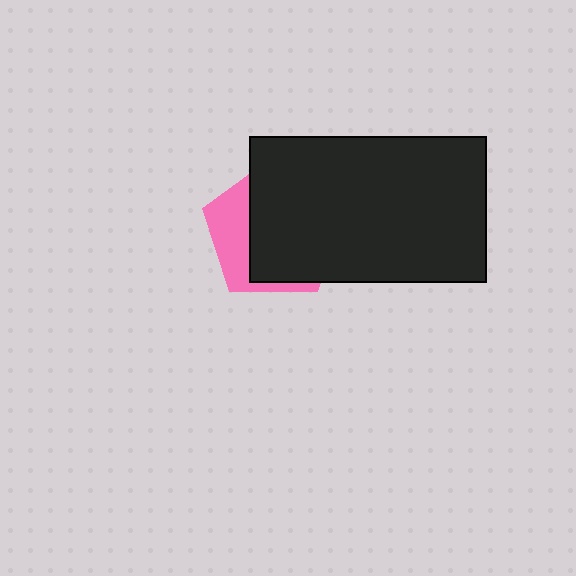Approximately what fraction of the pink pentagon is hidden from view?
Roughly 69% of the pink pentagon is hidden behind the black rectangle.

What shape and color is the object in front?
The object in front is a black rectangle.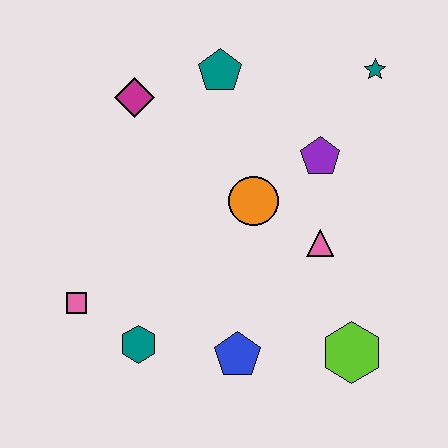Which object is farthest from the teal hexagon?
The teal star is farthest from the teal hexagon.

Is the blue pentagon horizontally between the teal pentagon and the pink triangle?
Yes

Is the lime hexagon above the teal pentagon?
No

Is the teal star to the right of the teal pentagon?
Yes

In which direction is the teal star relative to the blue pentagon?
The teal star is above the blue pentagon.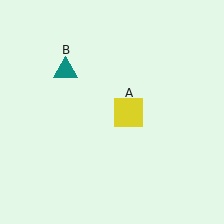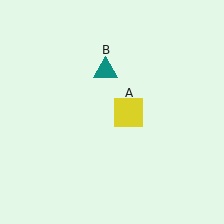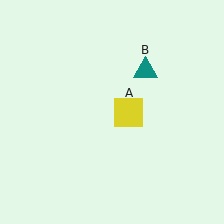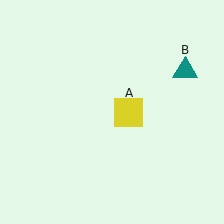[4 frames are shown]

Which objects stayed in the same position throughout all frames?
Yellow square (object A) remained stationary.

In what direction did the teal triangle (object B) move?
The teal triangle (object B) moved right.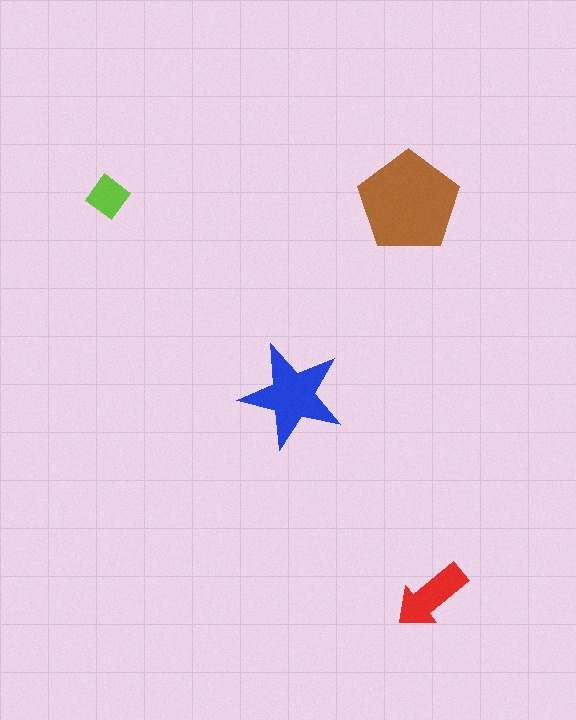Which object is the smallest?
The lime diamond.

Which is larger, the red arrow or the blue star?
The blue star.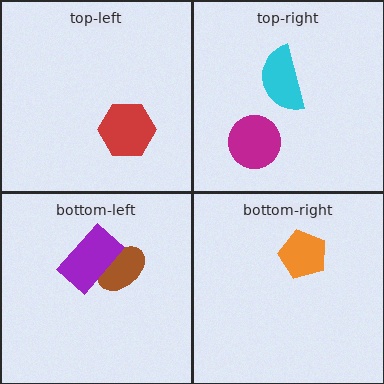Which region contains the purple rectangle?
The bottom-left region.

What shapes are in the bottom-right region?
The orange pentagon.